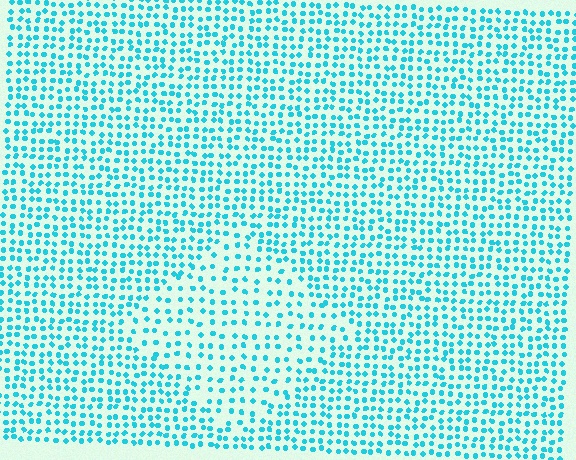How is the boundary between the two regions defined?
The boundary is defined by a change in element density (approximately 1.7x ratio). All elements are the same color, size, and shape.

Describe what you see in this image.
The image contains small cyan elements arranged at two different densities. A diamond-shaped region is visible where the elements are less densely packed than the surrounding area.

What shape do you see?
I see a diamond.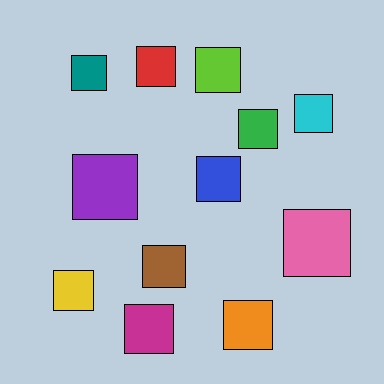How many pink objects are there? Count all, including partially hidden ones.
There is 1 pink object.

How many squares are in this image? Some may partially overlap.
There are 12 squares.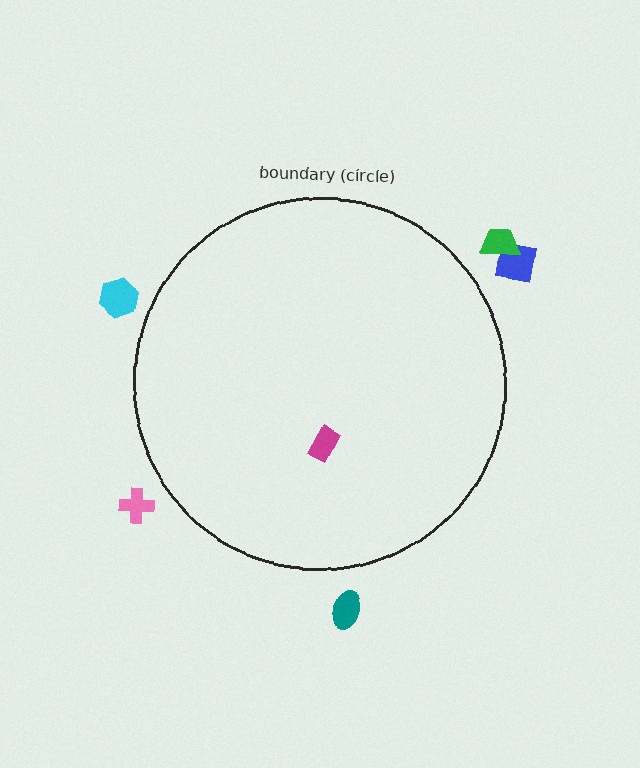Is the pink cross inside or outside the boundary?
Outside.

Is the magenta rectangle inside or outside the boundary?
Inside.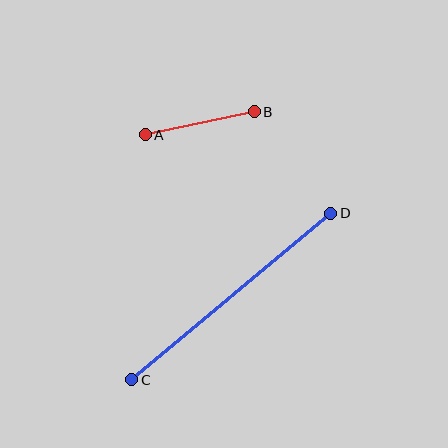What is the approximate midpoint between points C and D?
The midpoint is at approximately (231, 297) pixels.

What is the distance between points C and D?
The distance is approximately 259 pixels.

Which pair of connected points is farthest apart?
Points C and D are farthest apart.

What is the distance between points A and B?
The distance is approximately 112 pixels.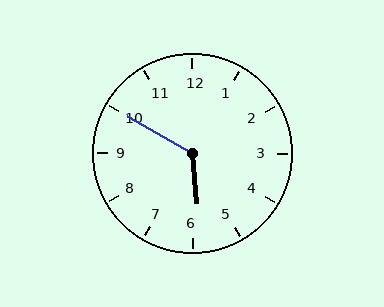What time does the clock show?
5:50.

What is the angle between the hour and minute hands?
Approximately 125 degrees.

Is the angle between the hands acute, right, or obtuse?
It is obtuse.